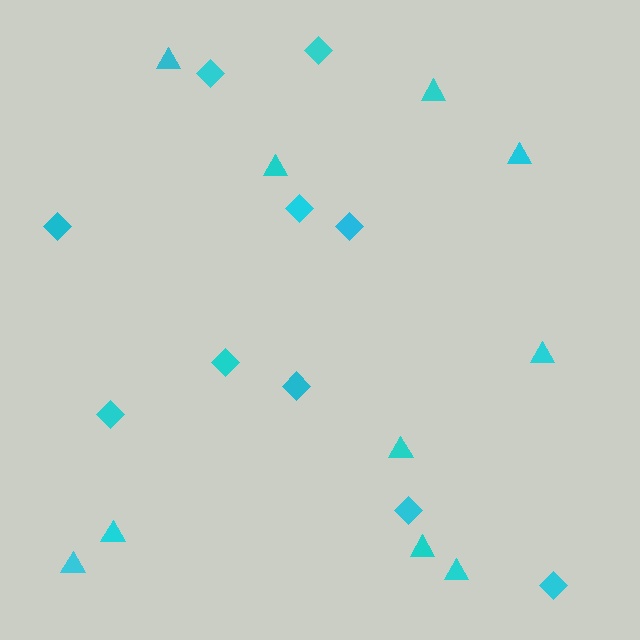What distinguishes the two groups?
There are 2 groups: one group of diamonds (10) and one group of triangles (10).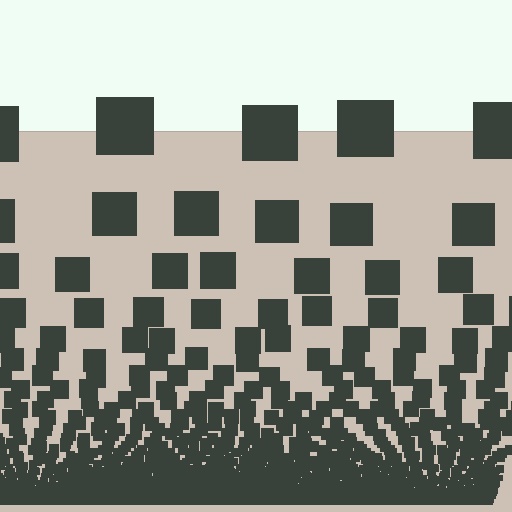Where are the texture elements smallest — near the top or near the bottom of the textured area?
Near the bottom.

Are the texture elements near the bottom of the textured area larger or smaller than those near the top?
Smaller. The gradient is inverted — elements near the bottom are smaller and denser.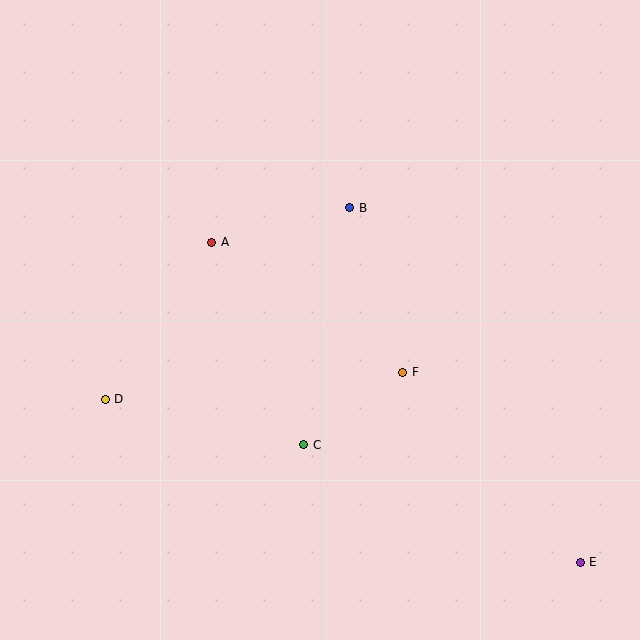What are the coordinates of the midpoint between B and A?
The midpoint between B and A is at (281, 225).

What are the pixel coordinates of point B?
Point B is at (349, 208).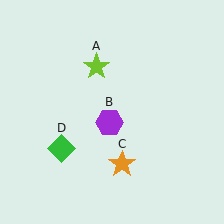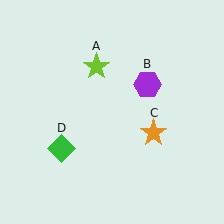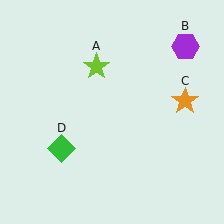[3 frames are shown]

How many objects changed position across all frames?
2 objects changed position: purple hexagon (object B), orange star (object C).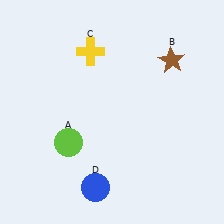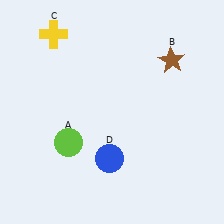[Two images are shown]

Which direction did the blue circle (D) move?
The blue circle (D) moved up.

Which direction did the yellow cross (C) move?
The yellow cross (C) moved left.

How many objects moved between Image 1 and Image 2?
2 objects moved between the two images.